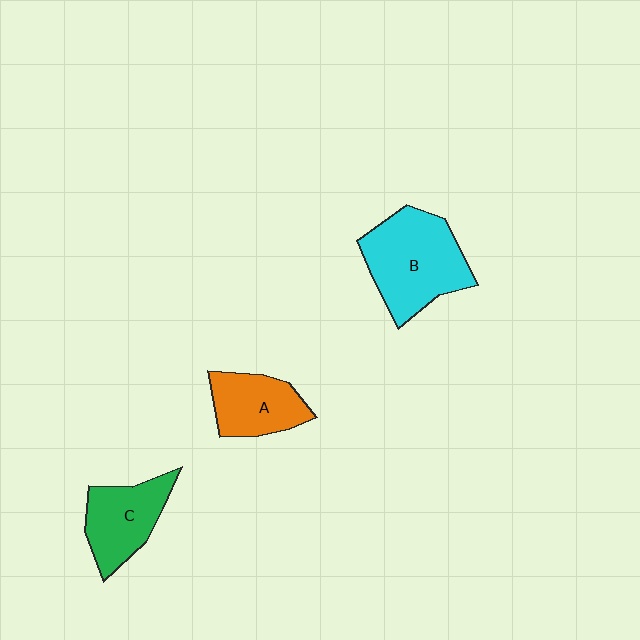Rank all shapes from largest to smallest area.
From largest to smallest: B (cyan), C (green), A (orange).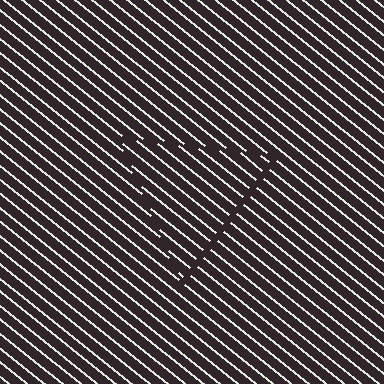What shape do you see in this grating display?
An illusory triangle. The interior of the shape contains the same grating, shifted by half a period — the contour is defined by the phase discontinuity where line-ends from the inner and outer gratings abut.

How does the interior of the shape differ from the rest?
The interior of the shape contains the same grating, shifted by half a period — the contour is defined by the phase discontinuity where line-ends from the inner and outer gratings abut.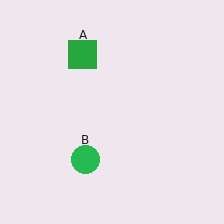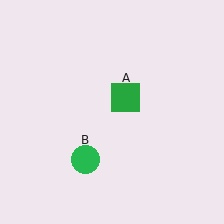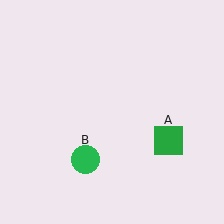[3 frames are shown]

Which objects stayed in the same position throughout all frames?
Green circle (object B) remained stationary.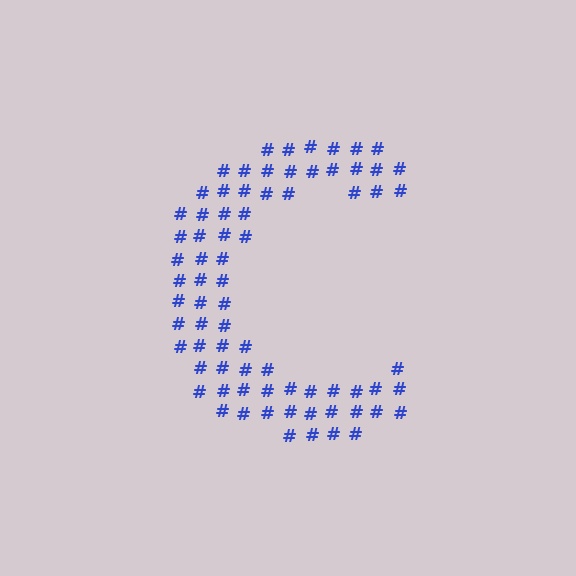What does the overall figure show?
The overall figure shows the letter C.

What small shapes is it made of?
It is made of small hash symbols.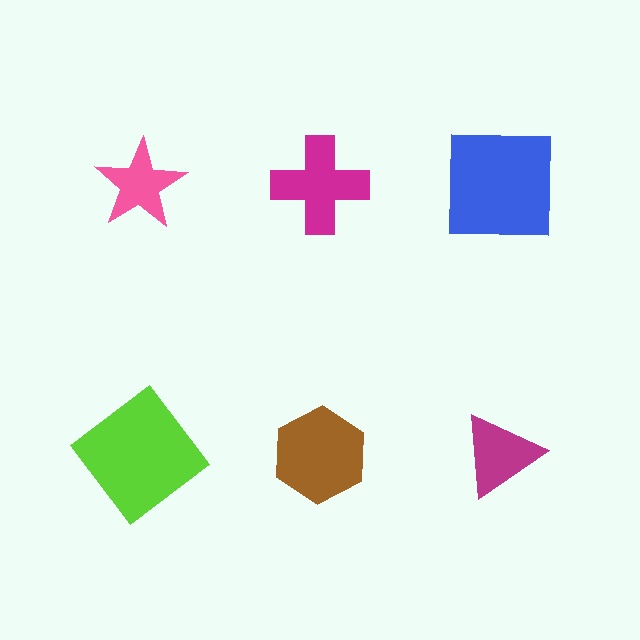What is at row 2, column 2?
A brown hexagon.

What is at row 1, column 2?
A magenta cross.